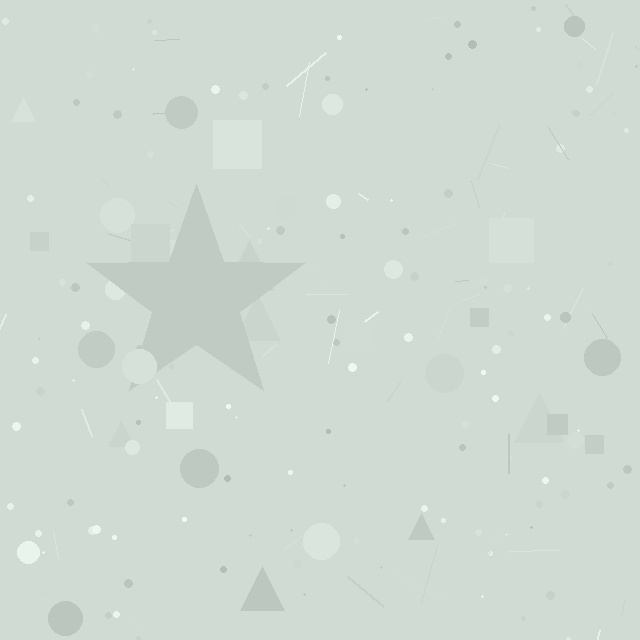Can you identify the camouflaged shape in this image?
The camouflaged shape is a star.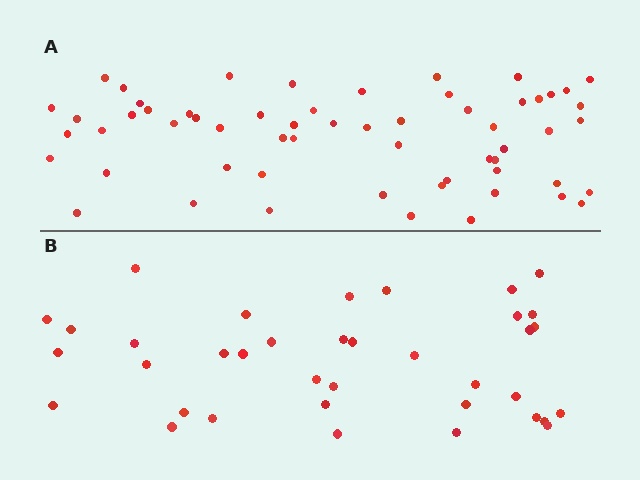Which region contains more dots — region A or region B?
Region A (the top region) has more dots.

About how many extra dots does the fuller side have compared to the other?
Region A has approximately 20 more dots than region B.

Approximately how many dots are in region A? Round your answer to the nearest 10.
About 60 dots. (The exact count is 59, which rounds to 60.)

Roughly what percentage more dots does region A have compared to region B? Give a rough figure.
About 60% more.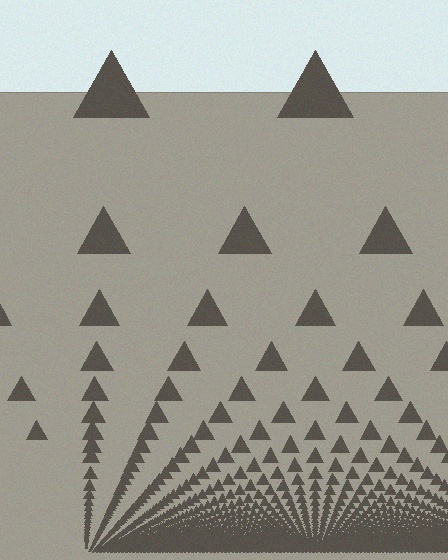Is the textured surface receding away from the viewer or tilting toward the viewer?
The surface appears to tilt toward the viewer. Texture elements get larger and sparser toward the top.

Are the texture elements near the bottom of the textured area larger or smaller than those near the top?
Smaller. The gradient is inverted — elements near the bottom are smaller and denser.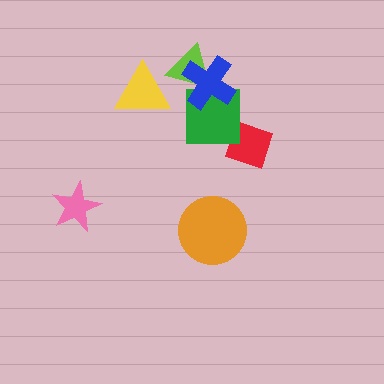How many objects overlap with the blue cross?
2 objects overlap with the blue cross.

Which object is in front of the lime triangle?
The blue cross is in front of the lime triangle.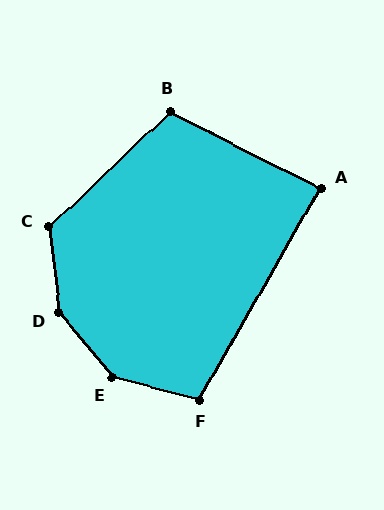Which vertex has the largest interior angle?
D, at approximately 146 degrees.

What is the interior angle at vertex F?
Approximately 105 degrees (obtuse).